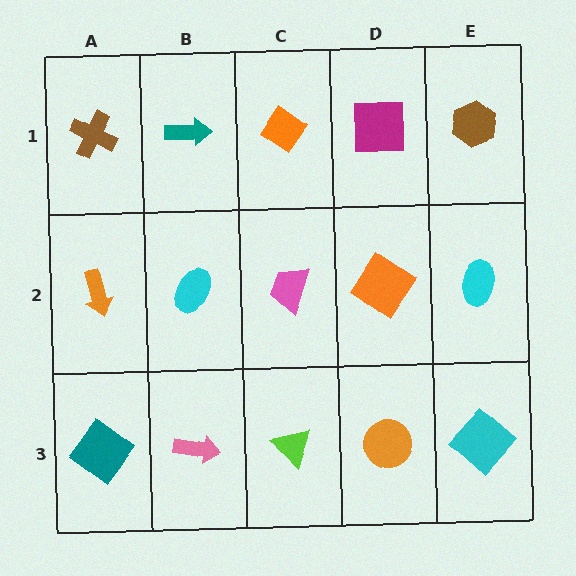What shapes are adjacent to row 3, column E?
A cyan ellipse (row 2, column E), an orange circle (row 3, column D).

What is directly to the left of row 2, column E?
An orange diamond.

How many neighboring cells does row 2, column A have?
3.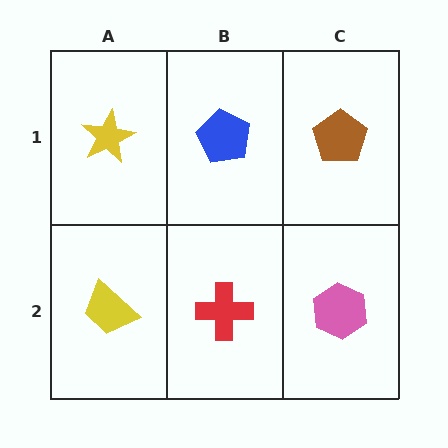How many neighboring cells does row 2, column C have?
2.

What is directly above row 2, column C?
A brown pentagon.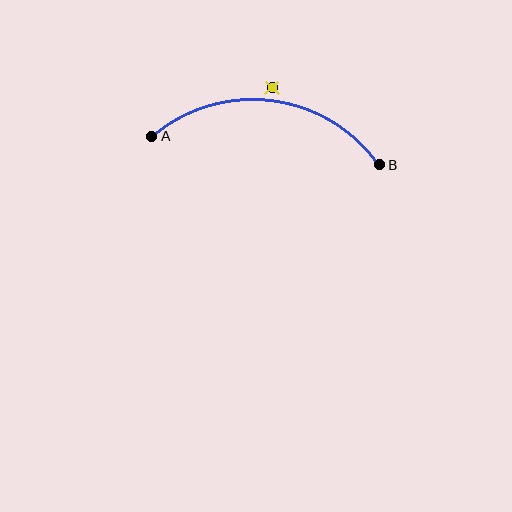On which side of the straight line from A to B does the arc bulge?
The arc bulges above the straight line connecting A and B.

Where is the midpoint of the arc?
The arc midpoint is the point on the curve farthest from the straight line joining A and B. It sits above that line.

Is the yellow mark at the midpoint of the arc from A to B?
No — the yellow mark does not lie on the arc at all. It sits slightly outside the curve.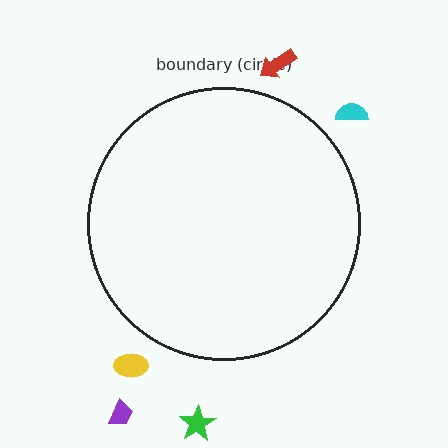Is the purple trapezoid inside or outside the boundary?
Outside.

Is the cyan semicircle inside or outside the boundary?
Outside.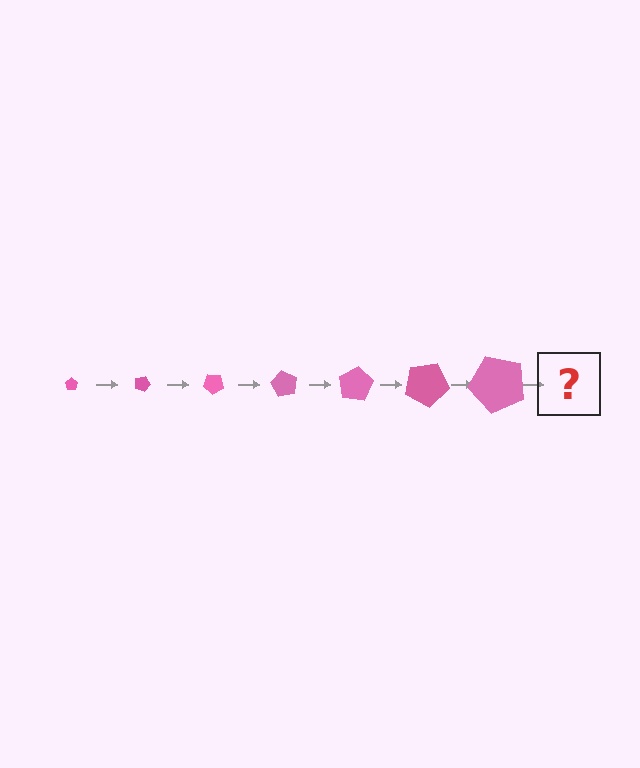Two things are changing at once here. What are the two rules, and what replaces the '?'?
The two rules are that the pentagon grows larger each step and it rotates 20 degrees each step. The '?' should be a pentagon, larger than the previous one and rotated 140 degrees from the start.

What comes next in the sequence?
The next element should be a pentagon, larger than the previous one and rotated 140 degrees from the start.